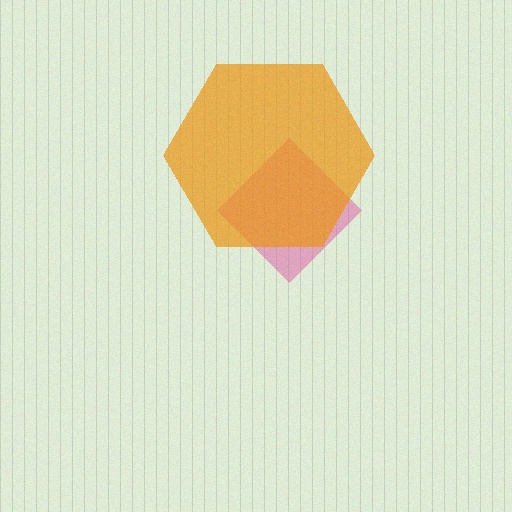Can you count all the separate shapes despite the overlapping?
Yes, there are 2 separate shapes.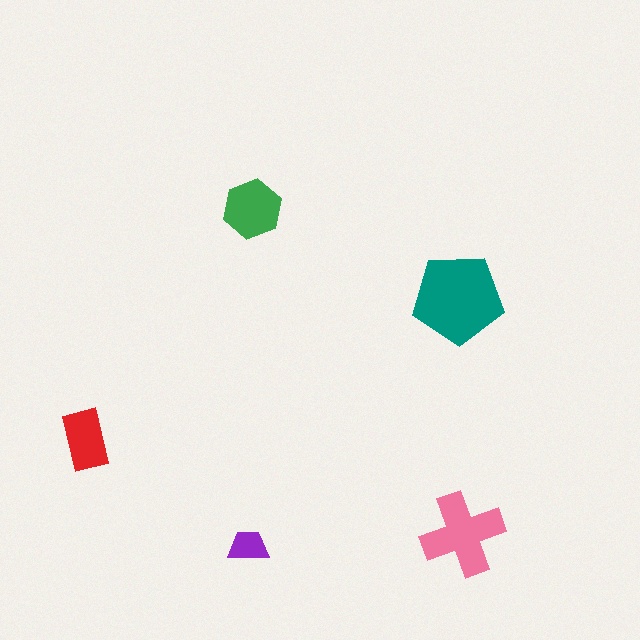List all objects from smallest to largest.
The purple trapezoid, the red rectangle, the green hexagon, the pink cross, the teal pentagon.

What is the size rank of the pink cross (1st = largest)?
2nd.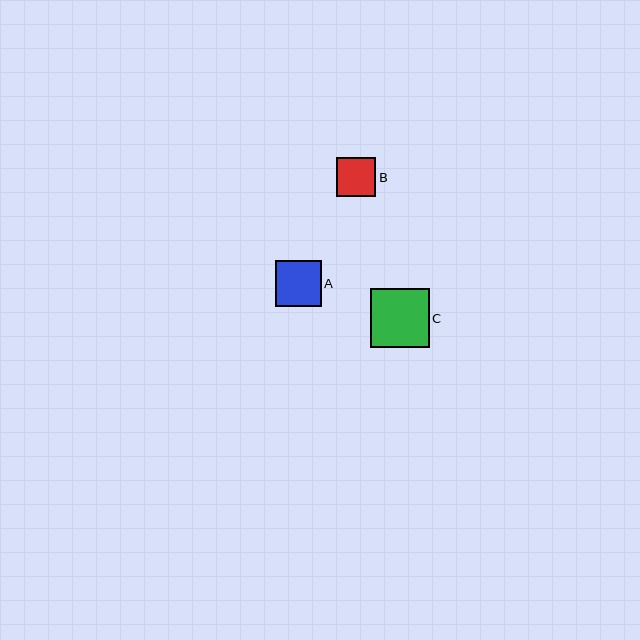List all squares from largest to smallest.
From largest to smallest: C, A, B.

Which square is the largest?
Square C is the largest with a size of approximately 59 pixels.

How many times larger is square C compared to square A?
Square C is approximately 1.3 times the size of square A.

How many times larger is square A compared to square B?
Square A is approximately 1.2 times the size of square B.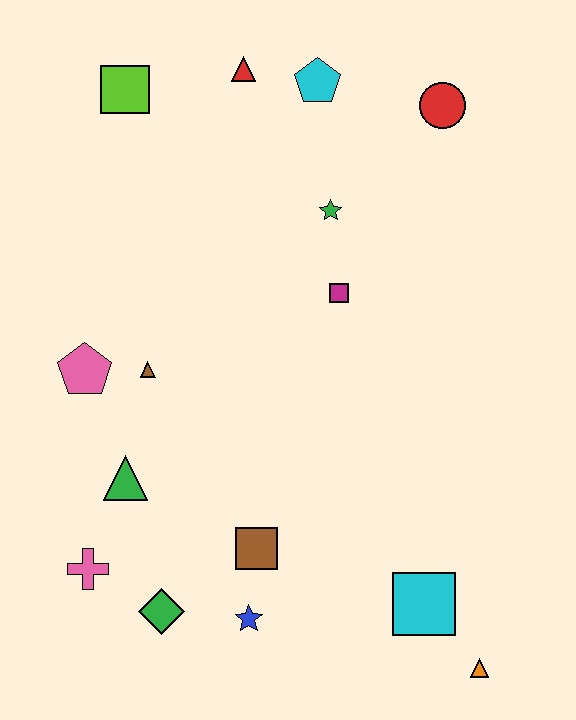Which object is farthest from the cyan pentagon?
The orange triangle is farthest from the cyan pentagon.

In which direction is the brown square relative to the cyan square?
The brown square is to the left of the cyan square.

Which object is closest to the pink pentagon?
The brown triangle is closest to the pink pentagon.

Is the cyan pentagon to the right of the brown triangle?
Yes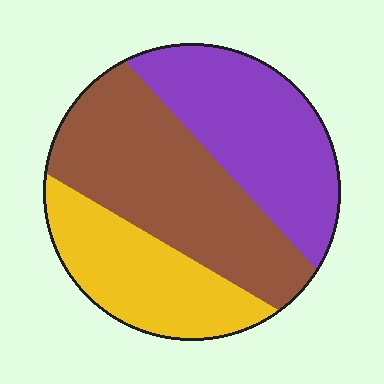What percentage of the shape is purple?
Purple takes up about one third (1/3) of the shape.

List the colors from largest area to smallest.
From largest to smallest: brown, purple, yellow.